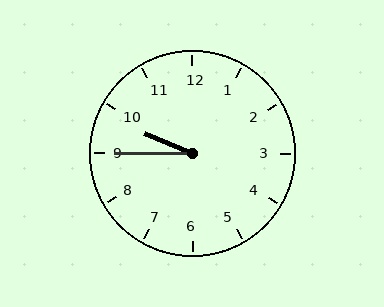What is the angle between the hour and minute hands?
Approximately 22 degrees.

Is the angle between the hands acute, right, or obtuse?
It is acute.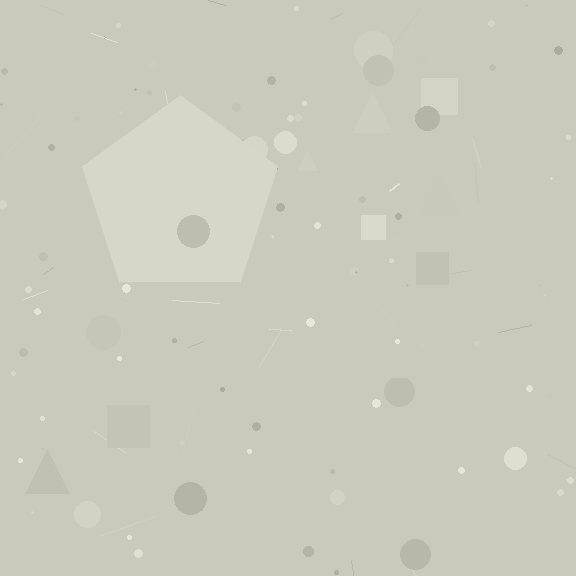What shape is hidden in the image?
A pentagon is hidden in the image.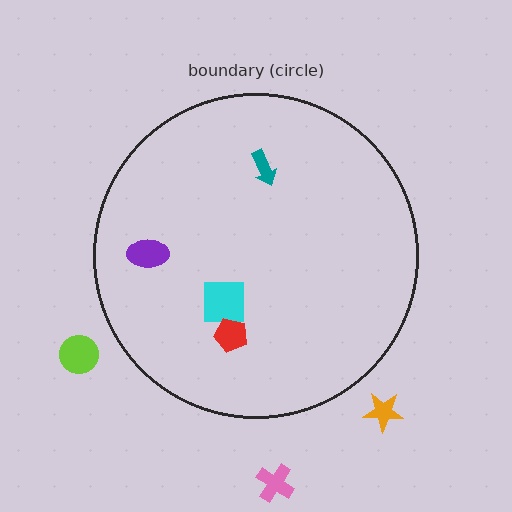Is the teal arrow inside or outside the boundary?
Inside.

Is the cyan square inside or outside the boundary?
Inside.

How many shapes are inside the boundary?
4 inside, 3 outside.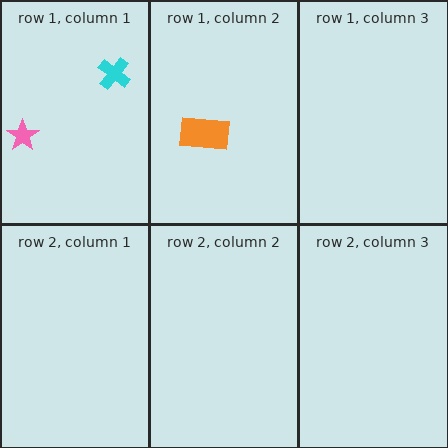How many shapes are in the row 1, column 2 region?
1.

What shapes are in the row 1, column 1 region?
The pink star, the cyan cross.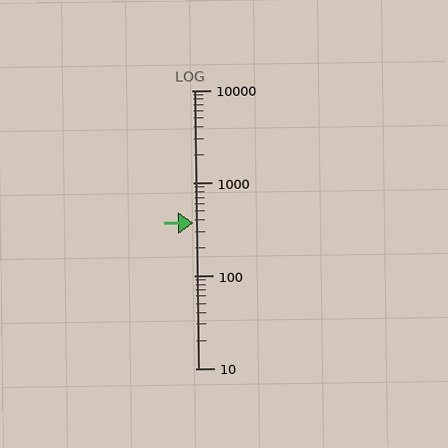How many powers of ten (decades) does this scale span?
The scale spans 3 decades, from 10 to 10000.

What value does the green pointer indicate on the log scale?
The pointer indicates approximately 370.